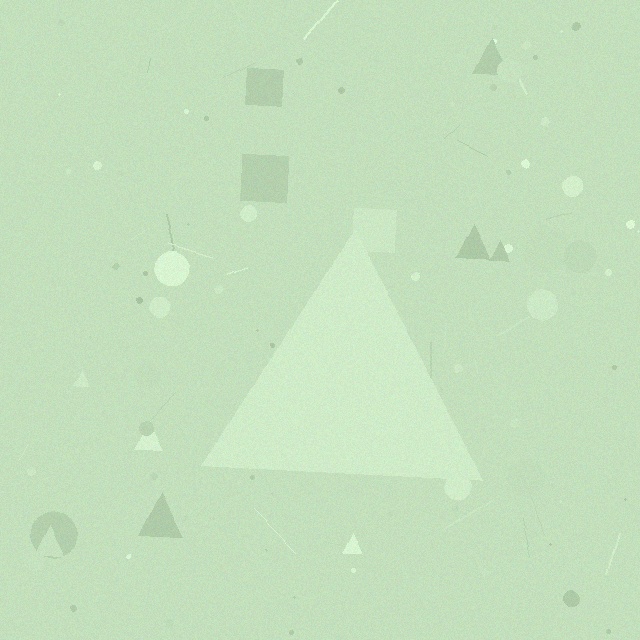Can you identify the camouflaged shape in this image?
The camouflaged shape is a triangle.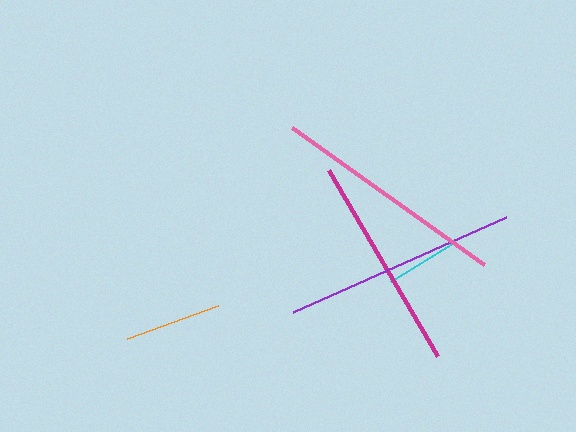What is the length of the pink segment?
The pink segment is approximately 235 pixels long.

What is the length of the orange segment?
The orange segment is approximately 96 pixels long.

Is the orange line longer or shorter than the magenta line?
The magenta line is longer than the orange line.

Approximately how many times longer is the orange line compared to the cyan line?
The orange line is approximately 1.3 times the length of the cyan line.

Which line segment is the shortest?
The cyan line is the shortest at approximately 76 pixels.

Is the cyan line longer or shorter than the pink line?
The pink line is longer than the cyan line.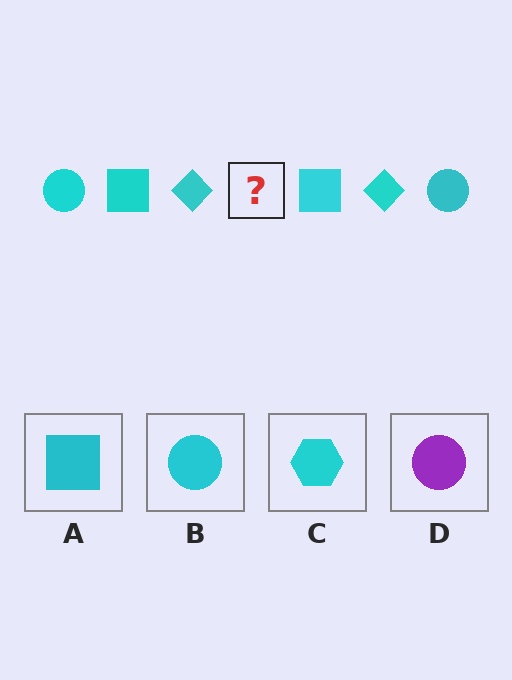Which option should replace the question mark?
Option B.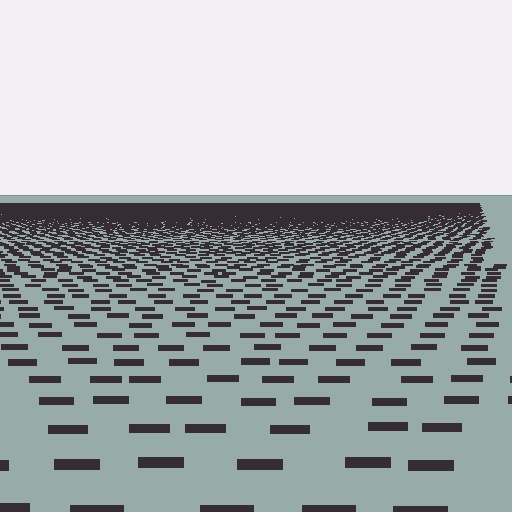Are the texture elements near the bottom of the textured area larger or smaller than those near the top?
Larger. Near the bottom, elements are closer to the viewer and appear at a bigger on-screen size.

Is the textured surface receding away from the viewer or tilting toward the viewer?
The surface is receding away from the viewer. Texture elements get smaller and denser toward the top.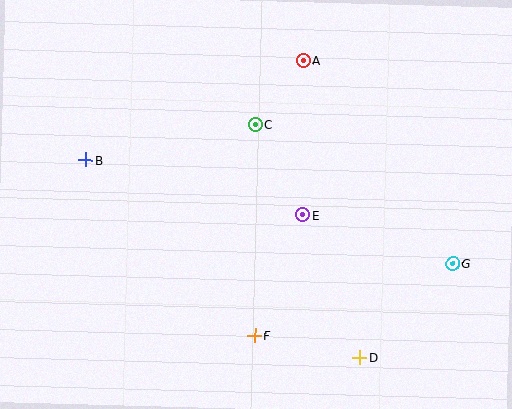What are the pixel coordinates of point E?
Point E is at (303, 215).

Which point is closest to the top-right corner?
Point A is closest to the top-right corner.